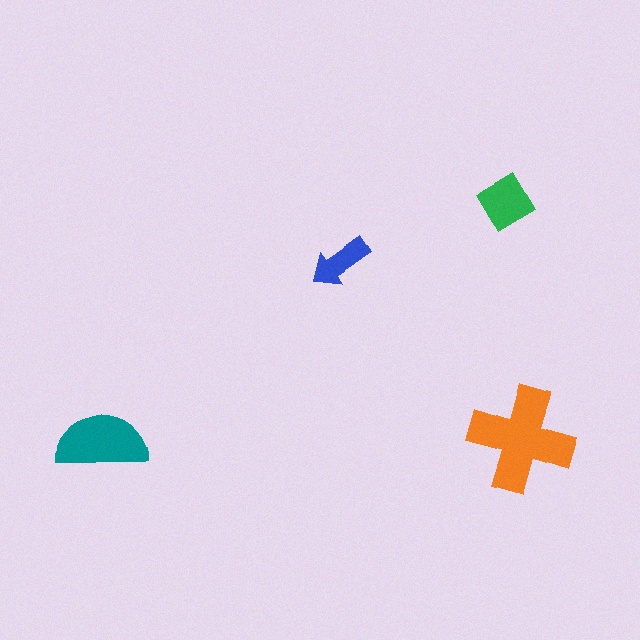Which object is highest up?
The green diamond is topmost.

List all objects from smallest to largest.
The blue arrow, the green diamond, the teal semicircle, the orange cross.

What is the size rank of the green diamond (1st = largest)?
3rd.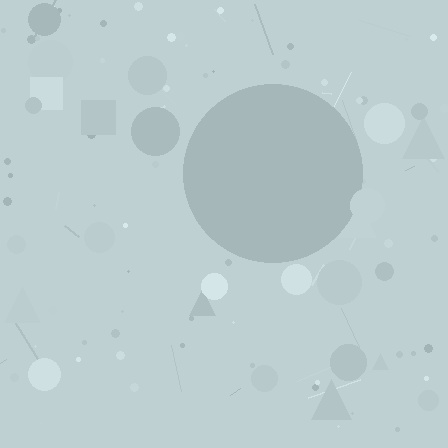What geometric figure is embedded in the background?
A circle is embedded in the background.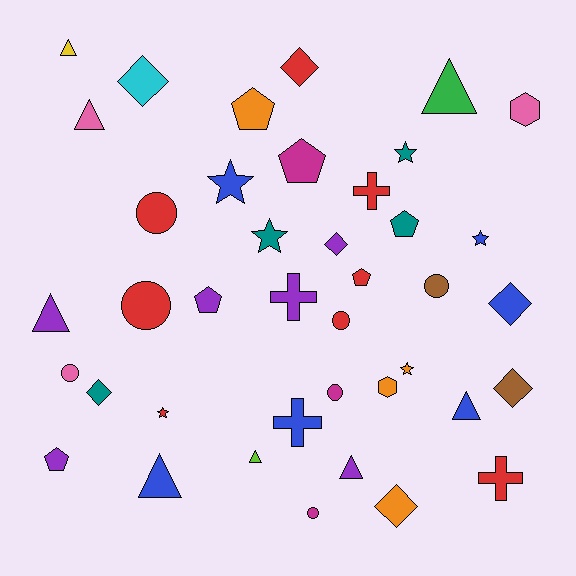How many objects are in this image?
There are 40 objects.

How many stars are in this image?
There are 6 stars.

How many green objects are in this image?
There is 1 green object.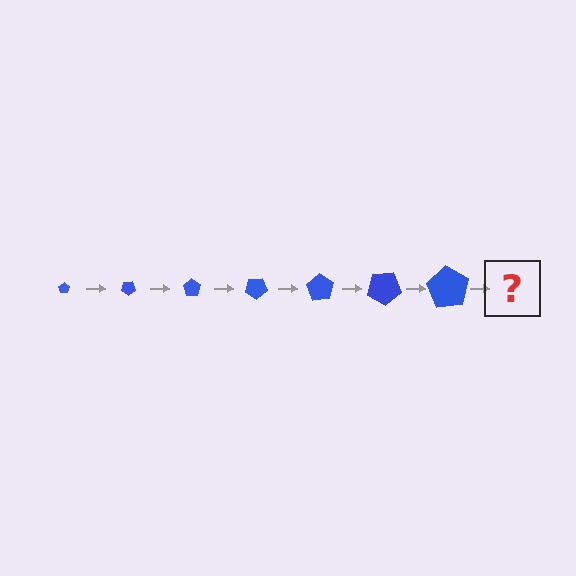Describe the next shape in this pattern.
It should be a pentagon, larger than the previous one and rotated 245 degrees from the start.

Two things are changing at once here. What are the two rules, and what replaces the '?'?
The two rules are that the pentagon grows larger each step and it rotates 35 degrees each step. The '?' should be a pentagon, larger than the previous one and rotated 245 degrees from the start.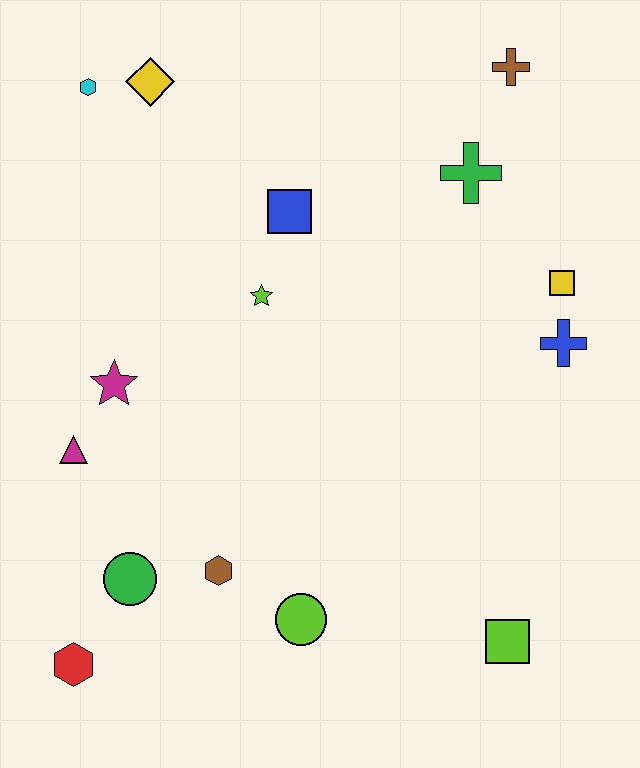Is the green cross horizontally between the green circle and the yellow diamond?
No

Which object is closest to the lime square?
The lime circle is closest to the lime square.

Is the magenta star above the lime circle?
Yes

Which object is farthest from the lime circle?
The brown cross is farthest from the lime circle.